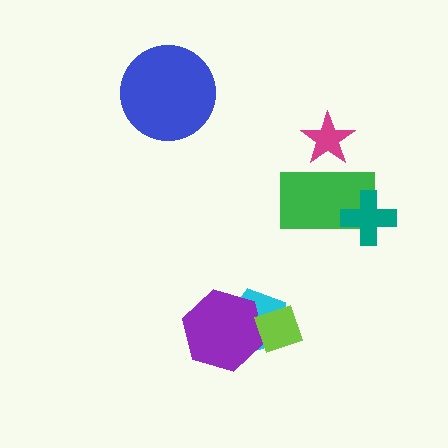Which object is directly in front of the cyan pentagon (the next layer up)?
The purple hexagon is directly in front of the cyan pentagon.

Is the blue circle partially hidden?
No, no other shape covers it.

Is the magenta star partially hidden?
Yes, it is partially covered by another shape.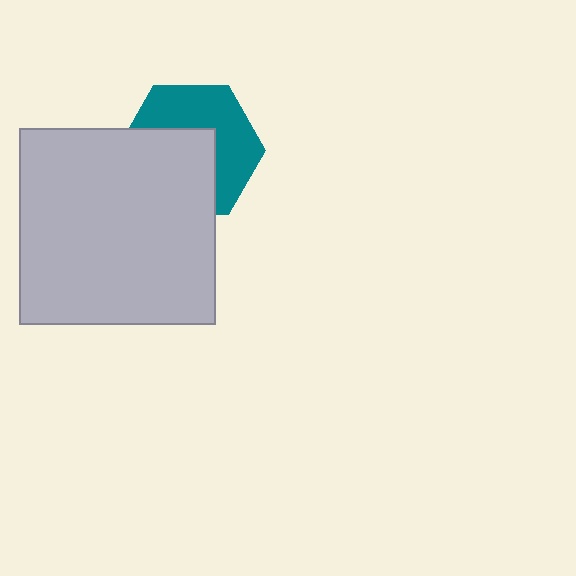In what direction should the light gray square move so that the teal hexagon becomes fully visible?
The light gray square should move toward the lower-left. That is the shortest direction to clear the overlap and leave the teal hexagon fully visible.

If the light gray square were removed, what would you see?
You would see the complete teal hexagon.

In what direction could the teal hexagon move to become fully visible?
The teal hexagon could move toward the upper-right. That would shift it out from behind the light gray square entirely.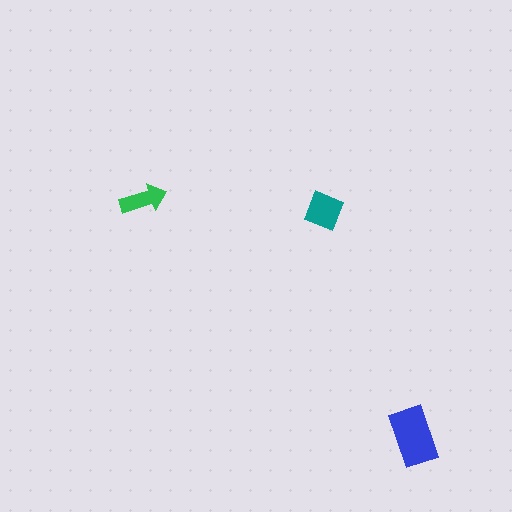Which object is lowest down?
The blue rectangle is bottommost.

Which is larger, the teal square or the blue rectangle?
The blue rectangle.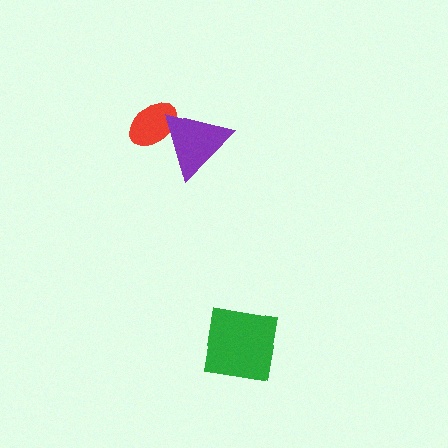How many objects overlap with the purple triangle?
1 object overlaps with the purple triangle.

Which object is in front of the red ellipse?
The purple triangle is in front of the red ellipse.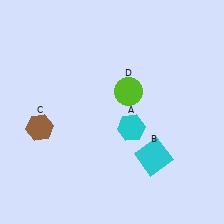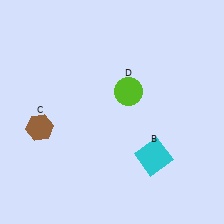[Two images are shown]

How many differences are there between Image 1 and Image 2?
There is 1 difference between the two images.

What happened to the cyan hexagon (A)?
The cyan hexagon (A) was removed in Image 2. It was in the bottom-right area of Image 1.